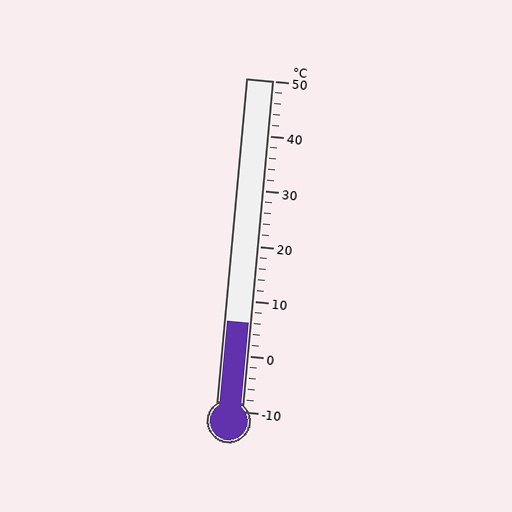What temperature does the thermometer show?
The thermometer shows approximately 6°C.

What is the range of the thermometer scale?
The thermometer scale ranges from -10°C to 50°C.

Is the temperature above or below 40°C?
The temperature is below 40°C.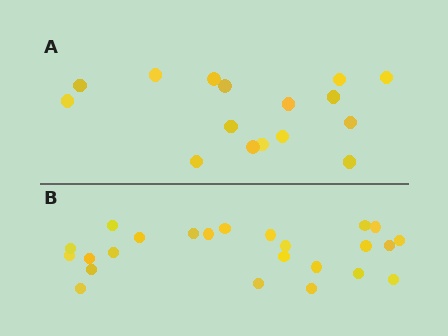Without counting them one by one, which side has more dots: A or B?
Region B (the bottom region) has more dots.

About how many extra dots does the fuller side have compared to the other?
Region B has roughly 8 or so more dots than region A.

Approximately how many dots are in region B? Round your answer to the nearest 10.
About 20 dots. (The exact count is 24, which rounds to 20.)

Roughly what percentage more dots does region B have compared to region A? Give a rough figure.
About 50% more.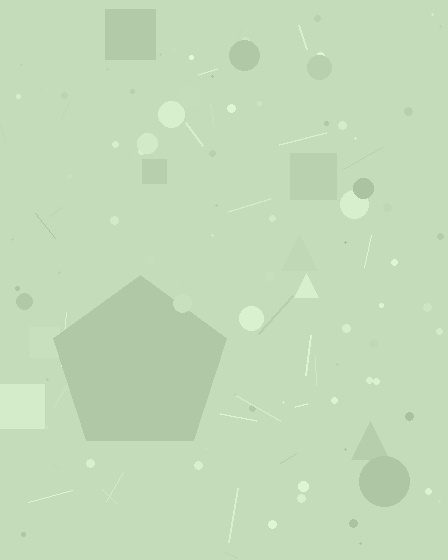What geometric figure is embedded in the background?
A pentagon is embedded in the background.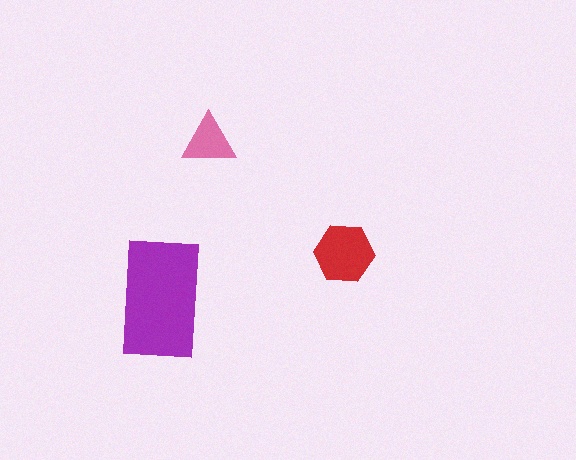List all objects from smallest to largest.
The pink triangle, the red hexagon, the purple rectangle.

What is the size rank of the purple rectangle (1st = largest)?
1st.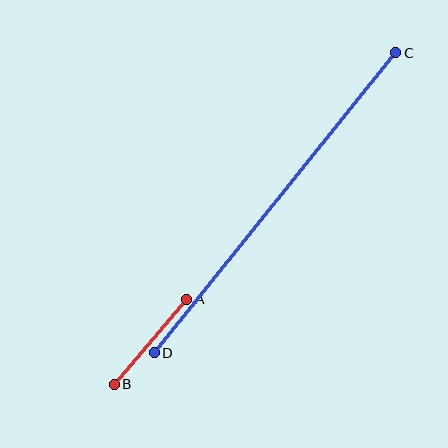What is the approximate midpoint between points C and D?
The midpoint is at approximately (275, 203) pixels.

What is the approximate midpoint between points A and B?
The midpoint is at approximately (151, 342) pixels.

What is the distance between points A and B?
The distance is approximately 112 pixels.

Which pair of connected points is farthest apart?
Points C and D are farthest apart.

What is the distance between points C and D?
The distance is approximately 385 pixels.